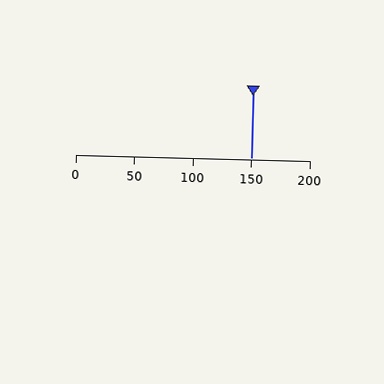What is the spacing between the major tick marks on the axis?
The major ticks are spaced 50 apart.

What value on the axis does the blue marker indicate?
The marker indicates approximately 150.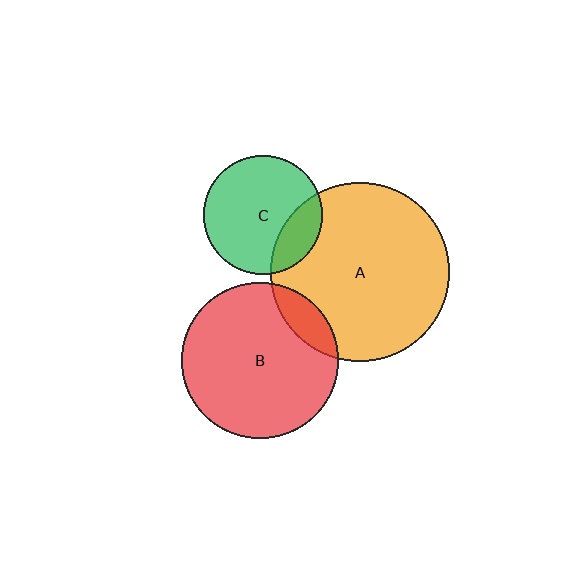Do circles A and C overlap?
Yes.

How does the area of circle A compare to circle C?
Approximately 2.2 times.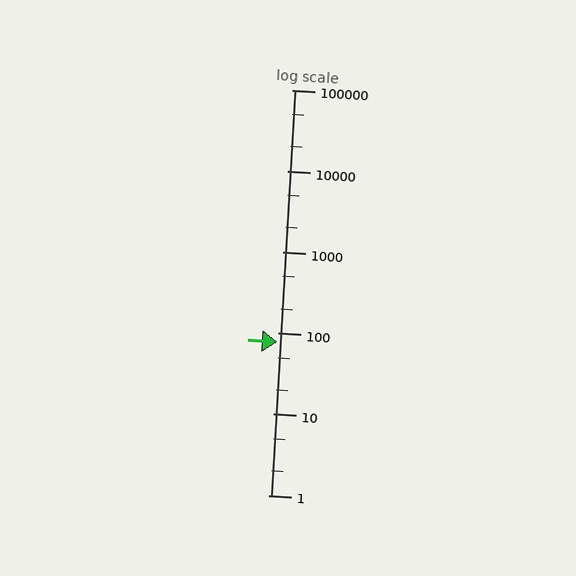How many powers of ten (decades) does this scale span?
The scale spans 5 decades, from 1 to 100000.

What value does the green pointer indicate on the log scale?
The pointer indicates approximately 78.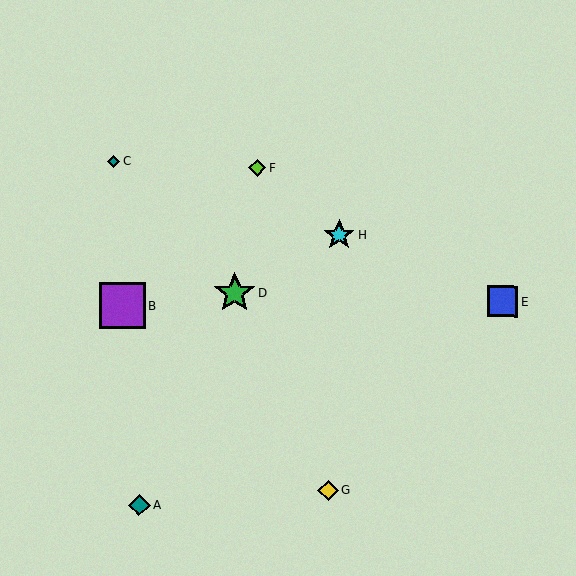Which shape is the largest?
The purple square (labeled B) is the largest.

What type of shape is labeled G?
Shape G is a yellow diamond.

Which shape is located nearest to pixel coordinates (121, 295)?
The purple square (labeled B) at (122, 305) is nearest to that location.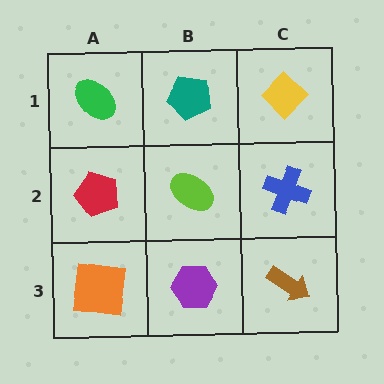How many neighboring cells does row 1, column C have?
2.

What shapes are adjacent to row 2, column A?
A green ellipse (row 1, column A), an orange square (row 3, column A), a lime ellipse (row 2, column B).